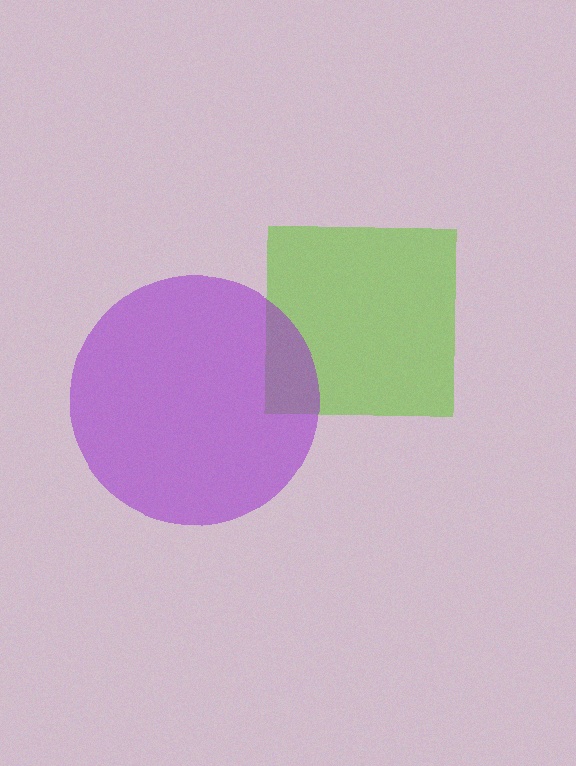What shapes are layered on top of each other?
The layered shapes are: a lime square, a purple circle.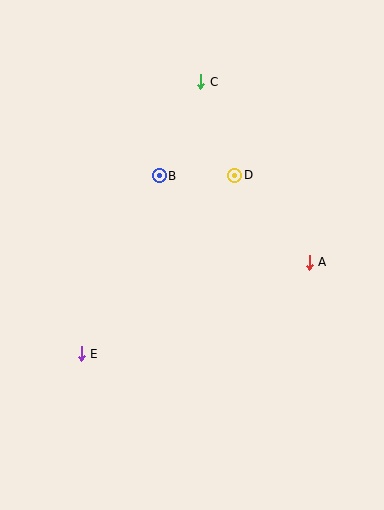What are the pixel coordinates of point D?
Point D is at (235, 175).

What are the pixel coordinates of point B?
Point B is at (159, 176).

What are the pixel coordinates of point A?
Point A is at (309, 262).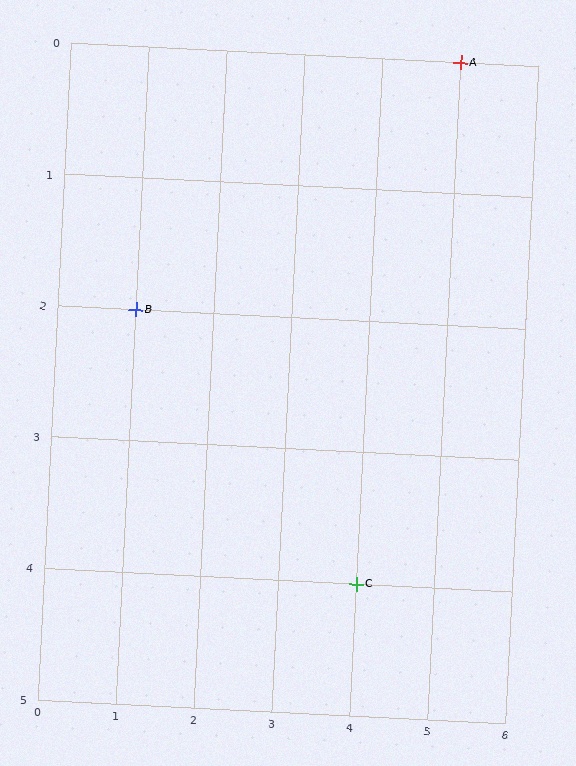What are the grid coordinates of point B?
Point B is at grid coordinates (1, 2).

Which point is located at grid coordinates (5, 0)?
Point A is at (5, 0).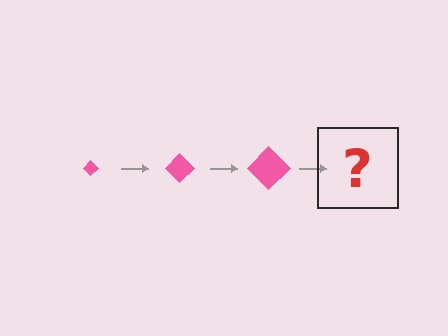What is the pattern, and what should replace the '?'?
The pattern is that the diamond gets progressively larger each step. The '?' should be a pink diamond, larger than the previous one.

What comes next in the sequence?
The next element should be a pink diamond, larger than the previous one.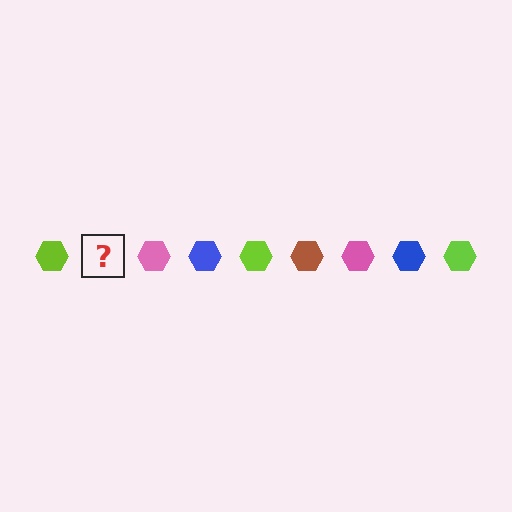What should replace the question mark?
The question mark should be replaced with a brown hexagon.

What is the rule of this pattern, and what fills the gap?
The rule is that the pattern cycles through lime, brown, pink, blue hexagons. The gap should be filled with a brown hexagon.